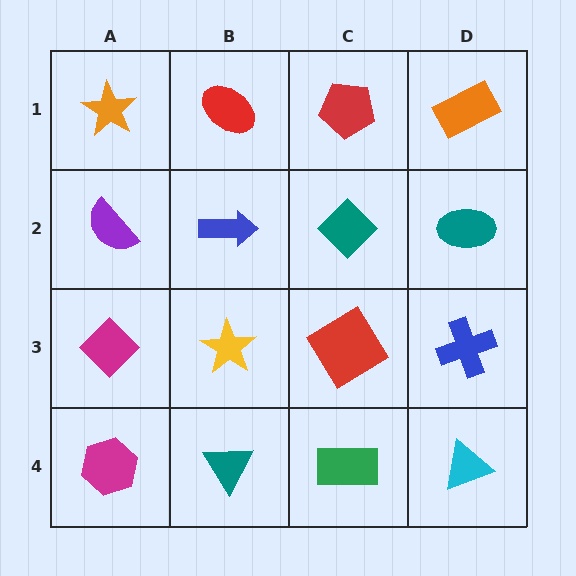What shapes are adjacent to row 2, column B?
A red ellipse (row 1, column B), a yellow star (row 3, column B), a purple semicircle (row 2, column A), a teal diamond (row 2, column C).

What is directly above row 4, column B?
A yellow star.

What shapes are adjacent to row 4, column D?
A blue cross (row 3, column D), a green rectangle (row 4, column C).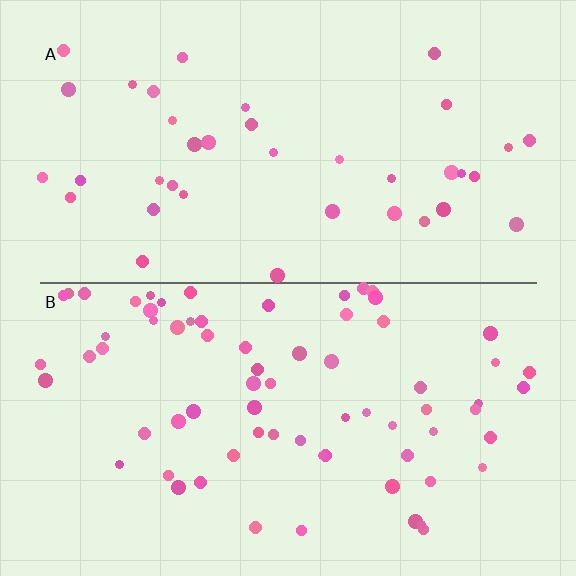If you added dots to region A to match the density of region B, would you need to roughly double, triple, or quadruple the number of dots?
Approximately double.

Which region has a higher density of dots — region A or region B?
B (the bottom).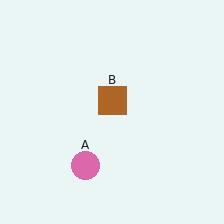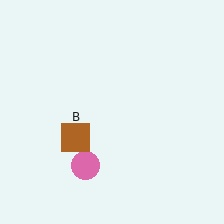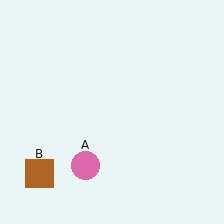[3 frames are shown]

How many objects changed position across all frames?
1 object changed position: brown square (object B).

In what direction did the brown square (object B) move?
The brown square (object B) moved down and to the left.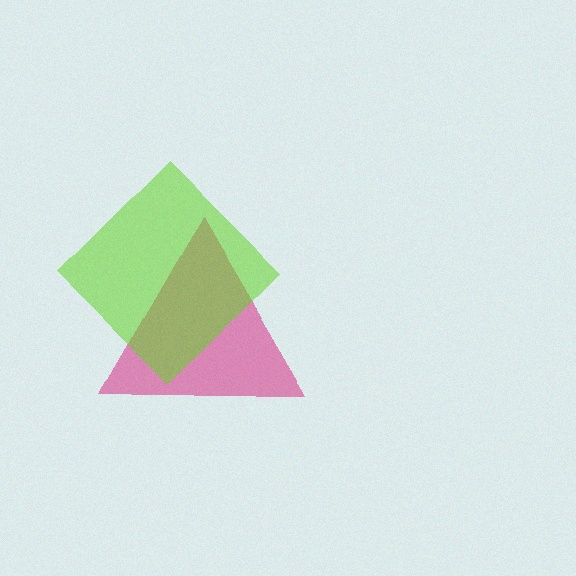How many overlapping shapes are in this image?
There are 2 overlapping shapes in the image.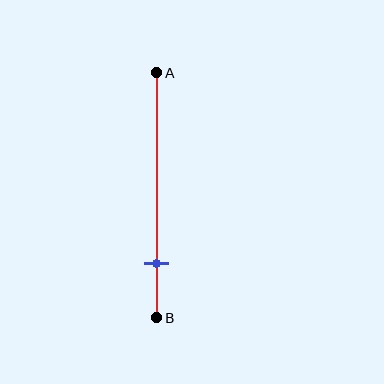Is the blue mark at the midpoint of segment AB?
No, the mark is at about 80% from A, not at the 50% midpoint.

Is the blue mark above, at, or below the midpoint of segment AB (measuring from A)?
The blue mark is below the midpoint of segment AB.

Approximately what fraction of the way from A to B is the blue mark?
The blue mark is approximately 80% of the way from A to B.